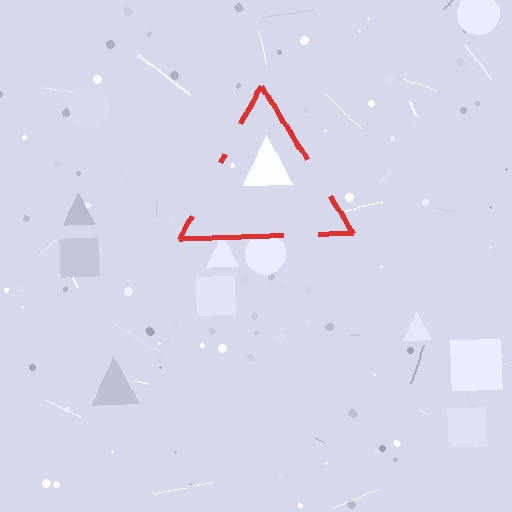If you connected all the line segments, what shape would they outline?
They would outline a triangle.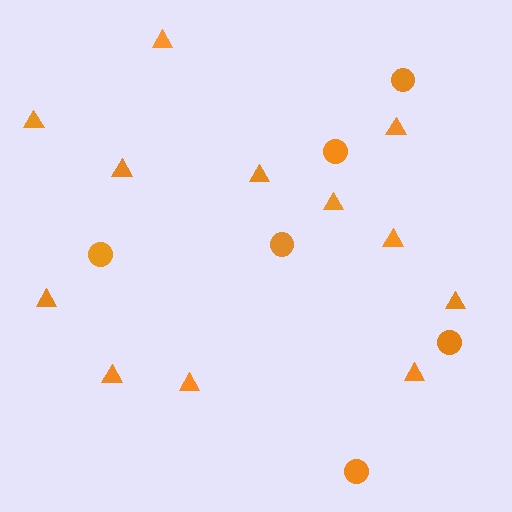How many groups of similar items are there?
There are 2 groups: one group of circles (6) and one group of triangles (12).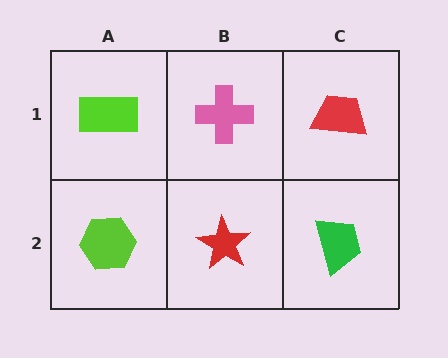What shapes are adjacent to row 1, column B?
A red star (row 2, column B), a lime rectangle (row 1, column A), a red trapezoid (row 1, column C).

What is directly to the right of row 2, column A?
A red star.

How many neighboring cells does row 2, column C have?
2.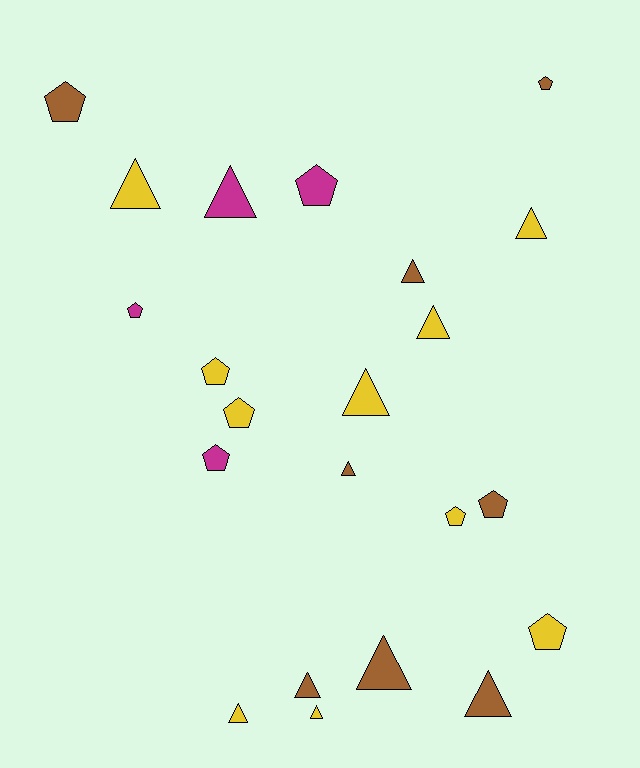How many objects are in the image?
There are 22 objects.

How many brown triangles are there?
There are 5 brown triangles.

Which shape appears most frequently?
Triangle, with 12 objects.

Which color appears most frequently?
Yellow, with 10 objects.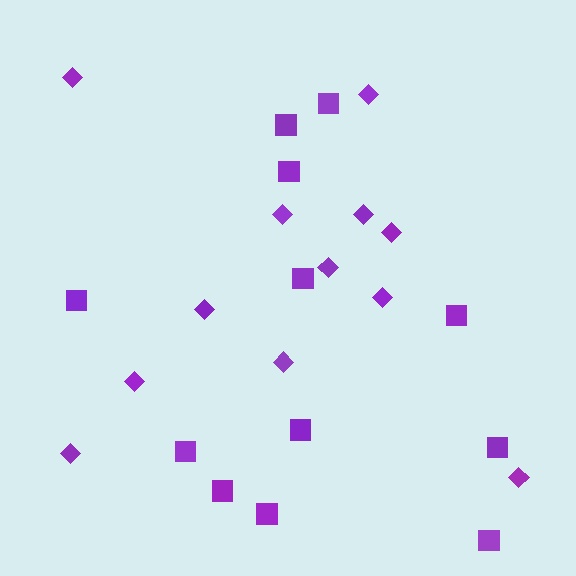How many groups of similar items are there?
There are 2 groups: one group of squares (12) and one group of diamonds (12).